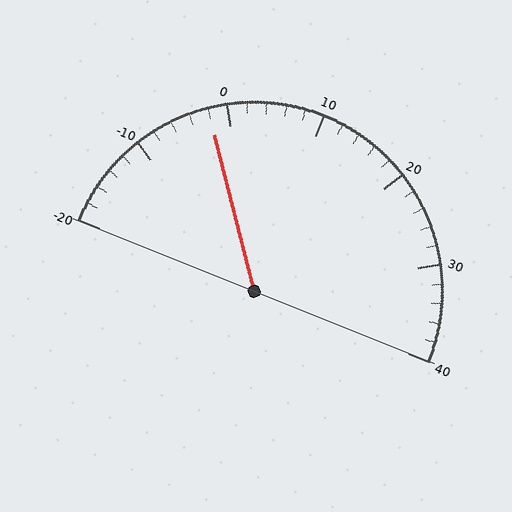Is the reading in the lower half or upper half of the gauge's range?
The reading is in the lower half of the range (-20 to 40).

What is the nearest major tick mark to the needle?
The nearest major tick mark is 0.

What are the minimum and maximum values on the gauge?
The gauge ranges from -20 to 40.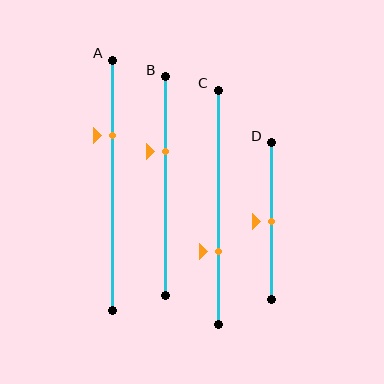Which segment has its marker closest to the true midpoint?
Segment D has its marker closest to the true midpoint.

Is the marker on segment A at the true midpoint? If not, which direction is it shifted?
No, the marker on segment A is shifted upward by about 20% of the segment length.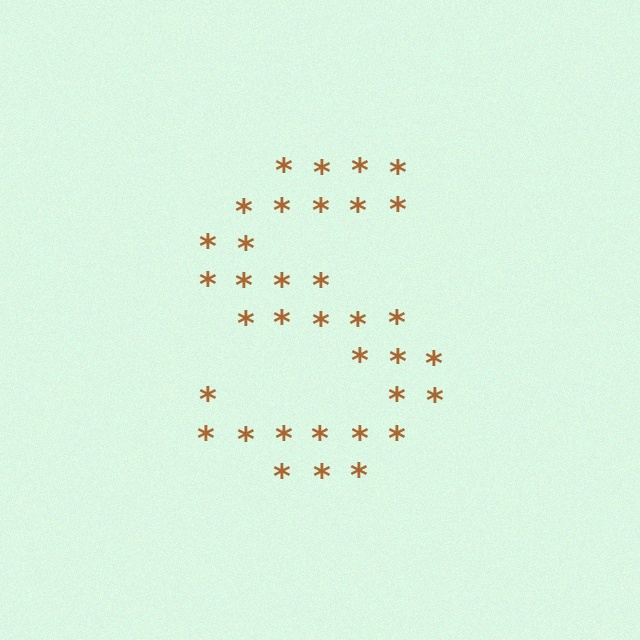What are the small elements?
The small elements are asterisks.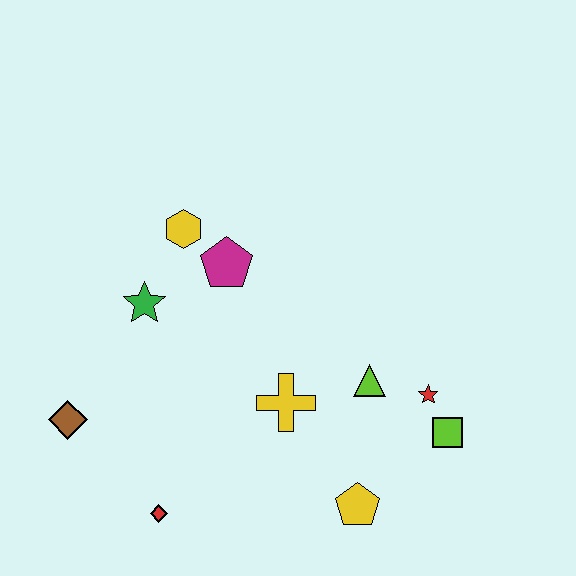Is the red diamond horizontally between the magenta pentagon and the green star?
Yes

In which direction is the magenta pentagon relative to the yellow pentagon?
The magenta pentagon is above the yellow pentagon.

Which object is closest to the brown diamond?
The red diamond is closest to the brown diamond.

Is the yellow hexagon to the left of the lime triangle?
Yes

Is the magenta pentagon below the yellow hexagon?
Yes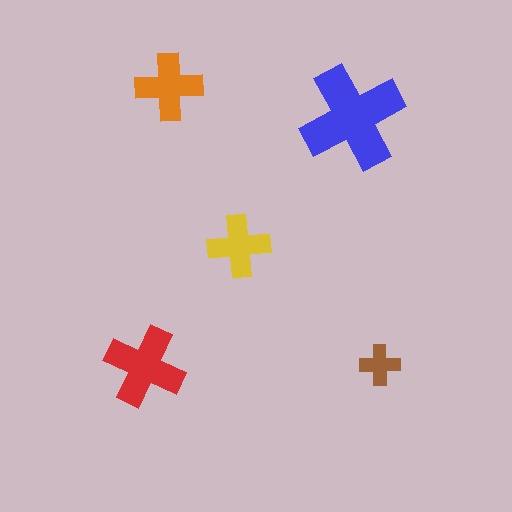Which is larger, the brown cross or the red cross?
The red one.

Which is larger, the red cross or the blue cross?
The blue one.